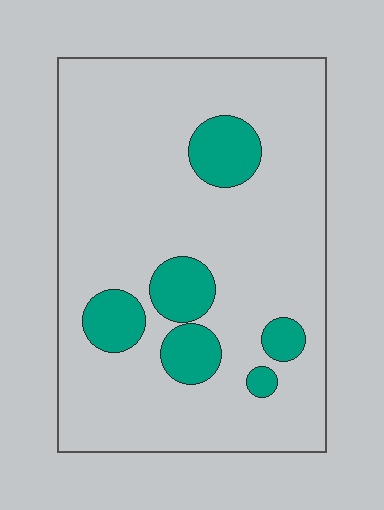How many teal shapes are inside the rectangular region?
6.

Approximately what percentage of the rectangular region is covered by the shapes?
Approximately 15%.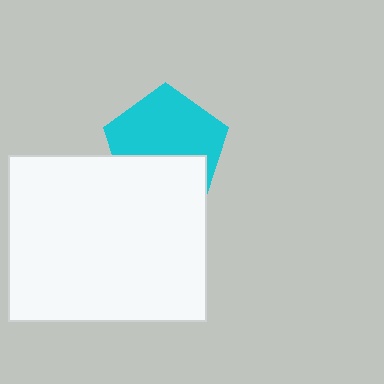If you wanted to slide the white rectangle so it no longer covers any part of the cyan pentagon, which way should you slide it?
Slide it down — that is the most direct way to separate the two shapes.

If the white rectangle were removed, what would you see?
You would see the complete cyan pentagon.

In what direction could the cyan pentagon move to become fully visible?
The cyan pentagon could move up. That would shift it out from behind the white rectangle entirely.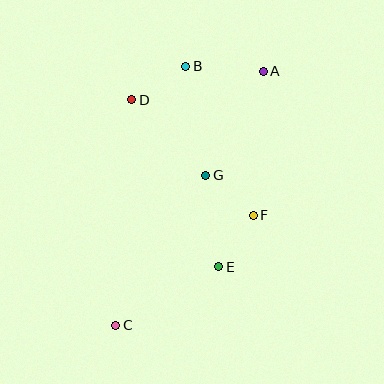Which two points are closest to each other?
Points E and F are closest to each other.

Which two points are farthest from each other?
Points A and C are farthest from each other.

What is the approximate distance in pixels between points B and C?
The distance between B and C is approximately 268 pixels.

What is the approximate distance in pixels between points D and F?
The distance between D and F is approximately 168 pixels.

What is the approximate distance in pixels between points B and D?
The distance between B and D is approximately 63 pixels.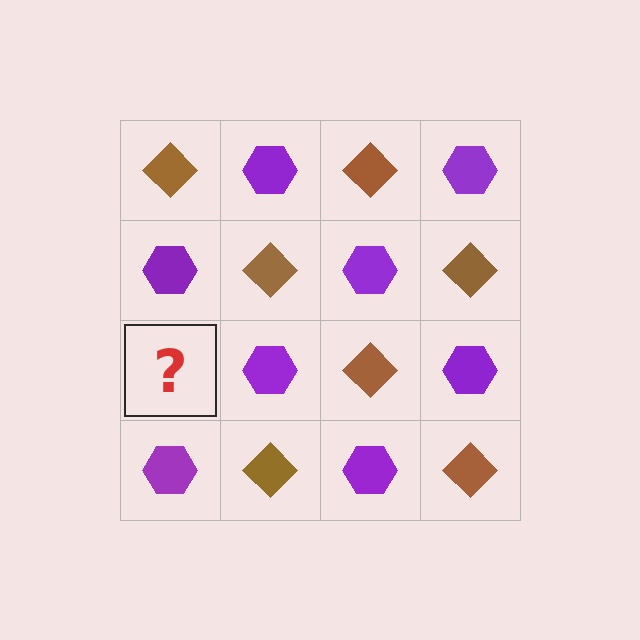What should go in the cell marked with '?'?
The missing cell should contain a brown diamond.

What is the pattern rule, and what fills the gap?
The rule is that it alternates brown diamond and purple hexagon in a checkerboard pattern. The gap should be filled with a brown diamond.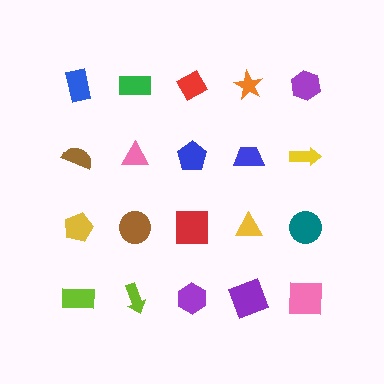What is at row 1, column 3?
A red diamond.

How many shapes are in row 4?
5 shapes.